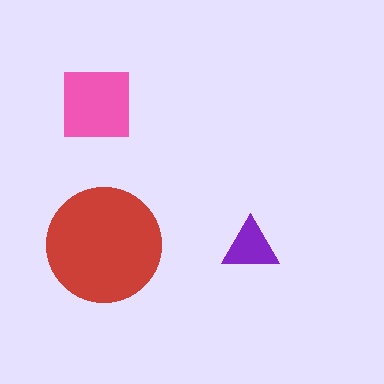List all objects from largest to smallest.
The red circle, the pink square, the purple triangle.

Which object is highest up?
The pink square is topmost.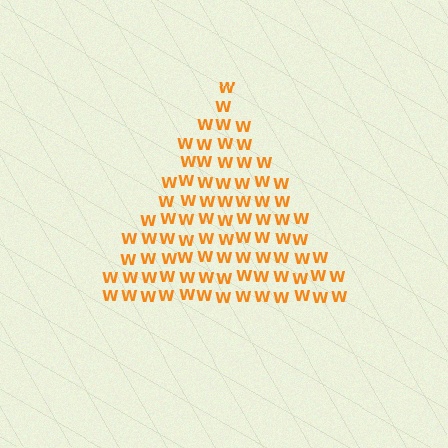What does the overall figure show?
The overall figure shows a triangle.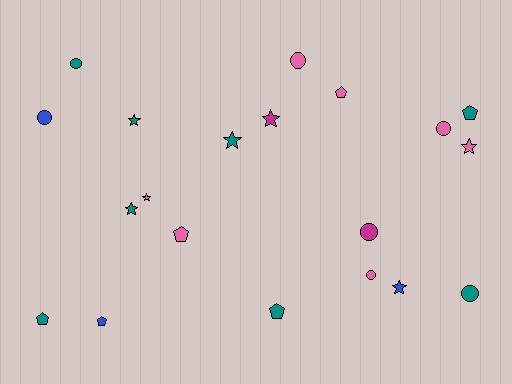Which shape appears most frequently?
Circle, with 7 objects.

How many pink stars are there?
There are 2 pink stars.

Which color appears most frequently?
Teal, with 8 objects.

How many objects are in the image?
There are 20 objects.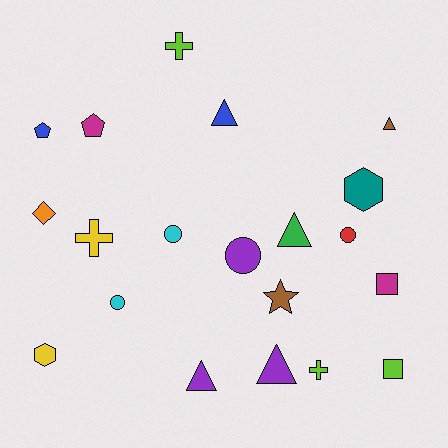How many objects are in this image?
There are 20 objects.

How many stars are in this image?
There is 1 star.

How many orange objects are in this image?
There is 1 orange object.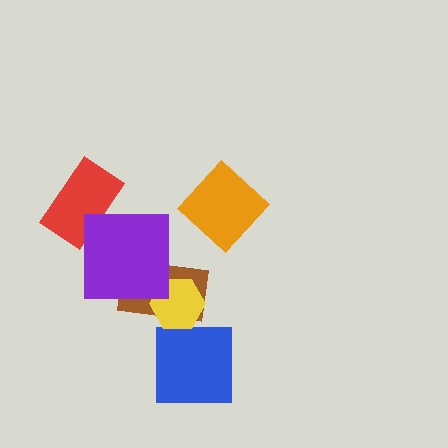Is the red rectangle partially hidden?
Yes, it is partially covered by another shape.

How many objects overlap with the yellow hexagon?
1 object overlaps with the yellow hexagon.